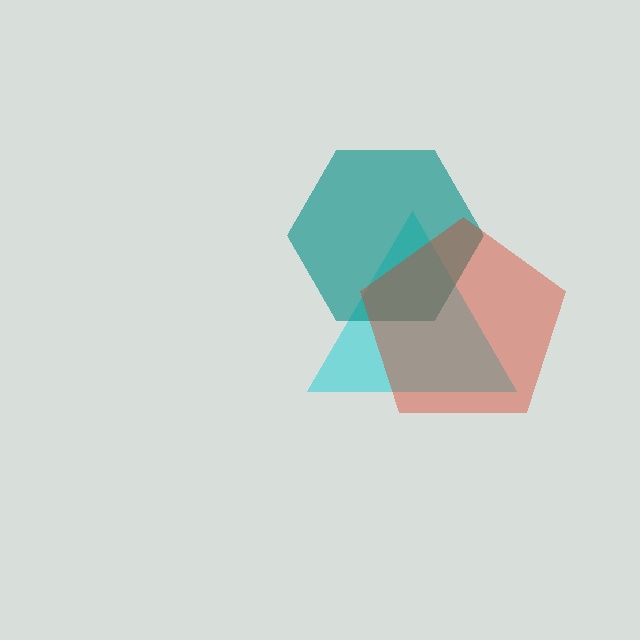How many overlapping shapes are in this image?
There are 3 overlapping shapes in the image.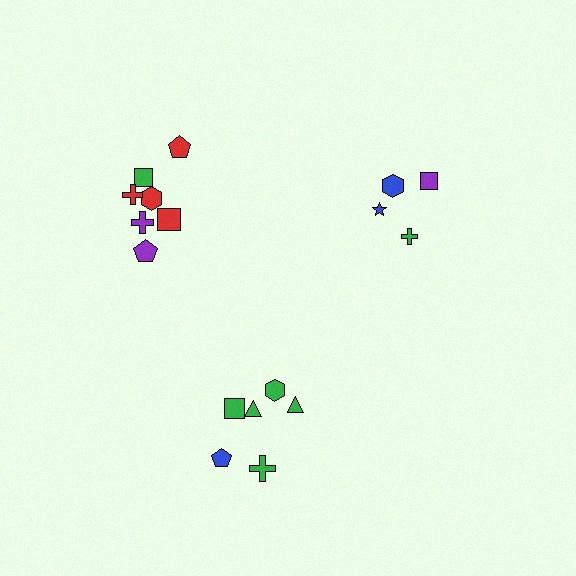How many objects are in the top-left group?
There are 7 objects.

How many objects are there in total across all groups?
There are 17 objects.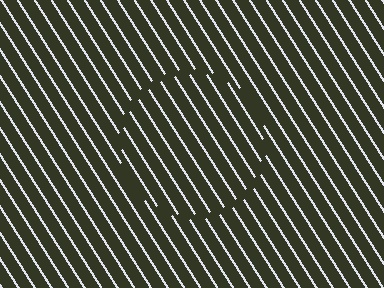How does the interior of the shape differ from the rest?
The interior of the shape contains the same grating, shifted by half a period — the contour is defined by the phase discontinuity where line-ends from the inner and outer gratings abut.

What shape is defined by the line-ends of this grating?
An illusory circle. The interior of the shape contains the same grating, shifted by half a period — the contour is defined by the phase discontinuity where line-ends from the inner and outer gratings abut.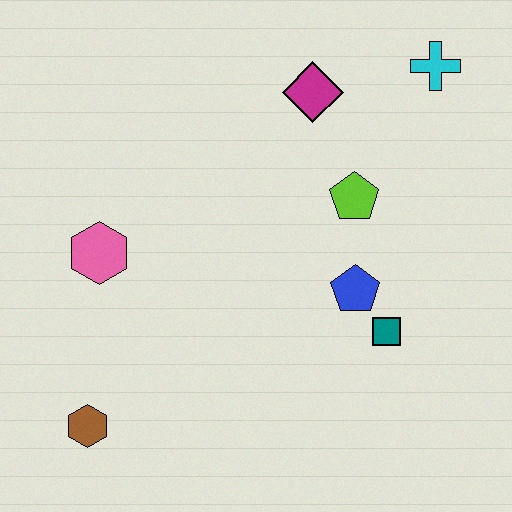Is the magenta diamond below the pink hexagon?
No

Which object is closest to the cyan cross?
The magenta diamond is closest to the cyan cross.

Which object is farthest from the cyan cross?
The brown hexagon is farthest from the cyan cross.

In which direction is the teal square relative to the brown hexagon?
The teal square is to the right of the brown hexagon.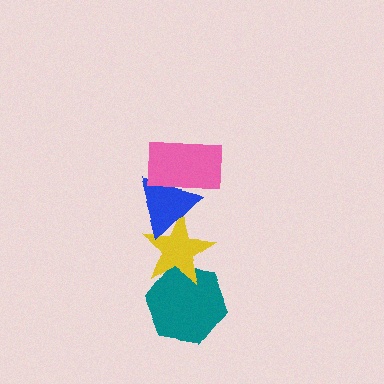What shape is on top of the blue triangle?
The pink rectangle is on top of the blue triangle.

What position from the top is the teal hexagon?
The teal hexagon is 4th from the top.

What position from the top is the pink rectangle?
The pink rectangle is 1st from the top.